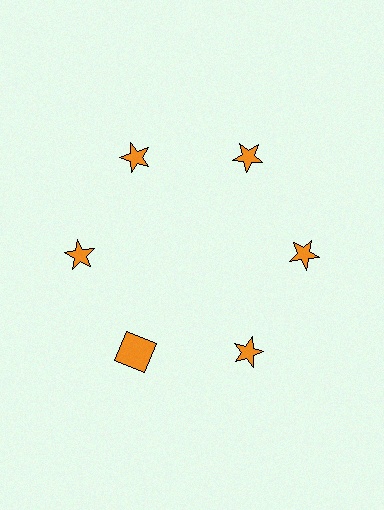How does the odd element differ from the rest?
It has a different shape: square instead of star.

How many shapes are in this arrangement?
There are 6 shapes arranged in a ring pattern.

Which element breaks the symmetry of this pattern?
The orange square at roughly the 7 o'clock position breaks the symmetry. All other shapes are orange stars.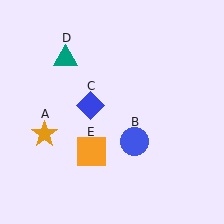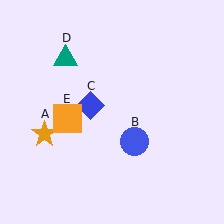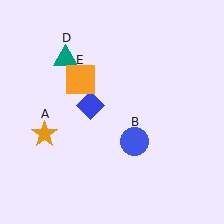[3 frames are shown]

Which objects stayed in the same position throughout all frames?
Orange star (object A) and blue circle (object B) and blue diamond (object C) and teal triangle (object D) remained stationary.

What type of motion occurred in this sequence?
The orange square (object E) rotated clockwise around the center of the scene.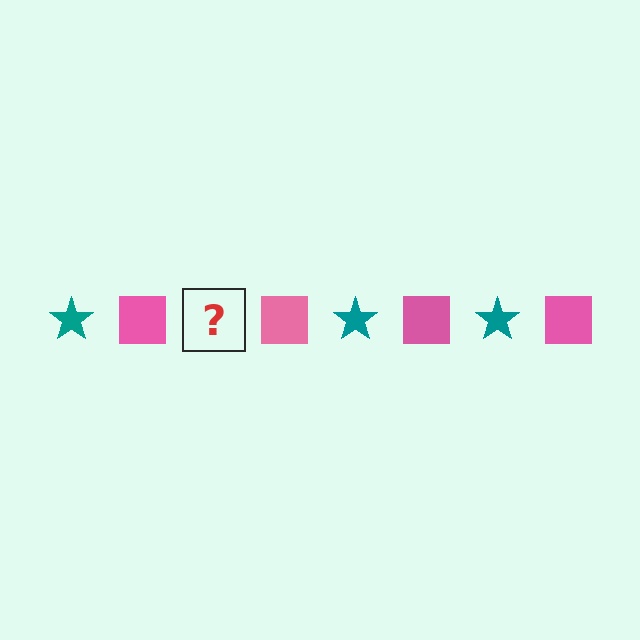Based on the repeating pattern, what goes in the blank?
The blank should be a teal star.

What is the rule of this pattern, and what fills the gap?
The rule is that the pattern alternates between teal star and pink square. The gap should be filled with a teal star.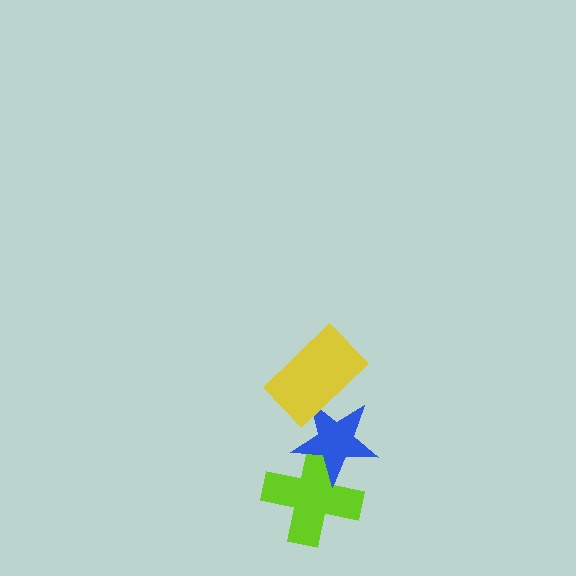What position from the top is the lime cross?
The lime cross is 3rd from the top.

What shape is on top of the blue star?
The yellow rectangle is on top of the blue star.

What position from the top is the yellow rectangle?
The yellow rectangle is 1st from the top.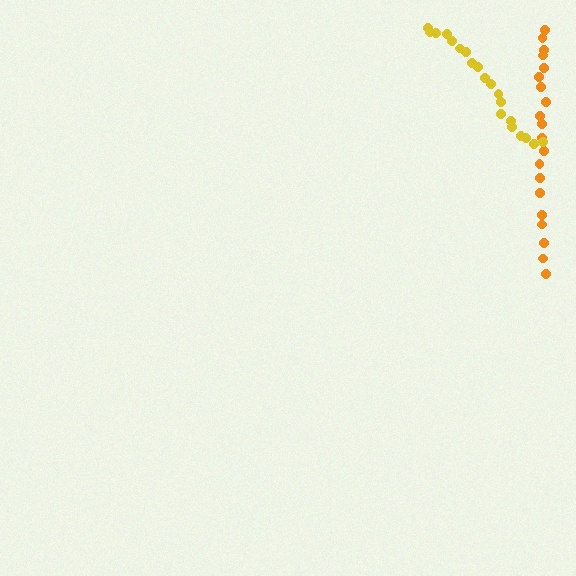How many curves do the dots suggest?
There are 2 distinct paths.